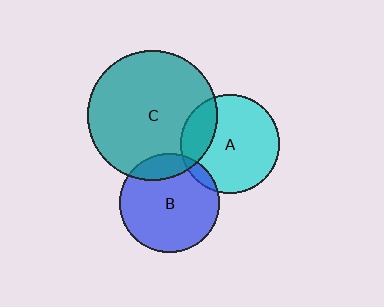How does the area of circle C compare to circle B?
Approximately 1.7 times.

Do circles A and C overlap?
Yes.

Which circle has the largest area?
Circle C (teal).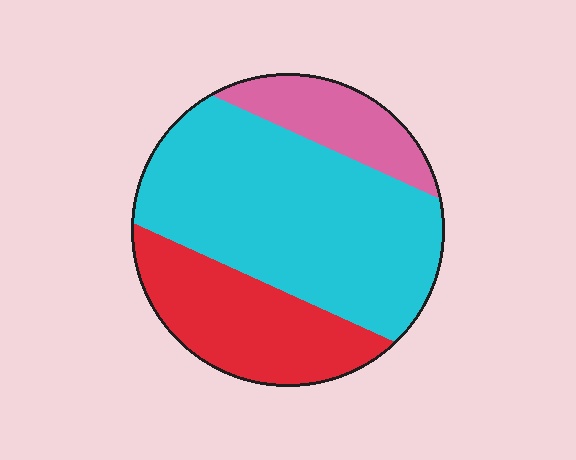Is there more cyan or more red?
Cyan.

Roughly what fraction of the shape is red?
Red takes up about one quarter (1/4) of the shape.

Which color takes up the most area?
Cyan, at roughly 60%.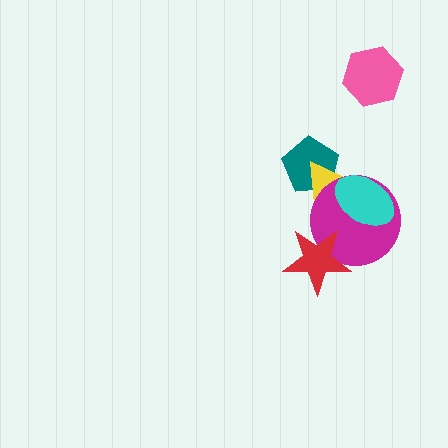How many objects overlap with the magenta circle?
3 objects overlap with the magenta circle.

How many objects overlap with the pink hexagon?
0 objects overlap with the pink hexagon.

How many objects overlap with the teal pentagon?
1 object overlaps with the teal pentagon.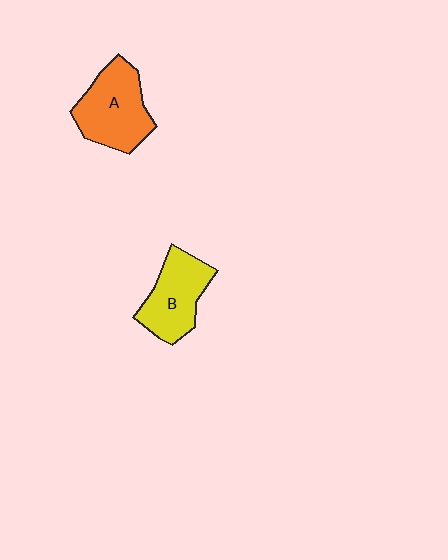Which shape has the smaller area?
Shape B (yellow).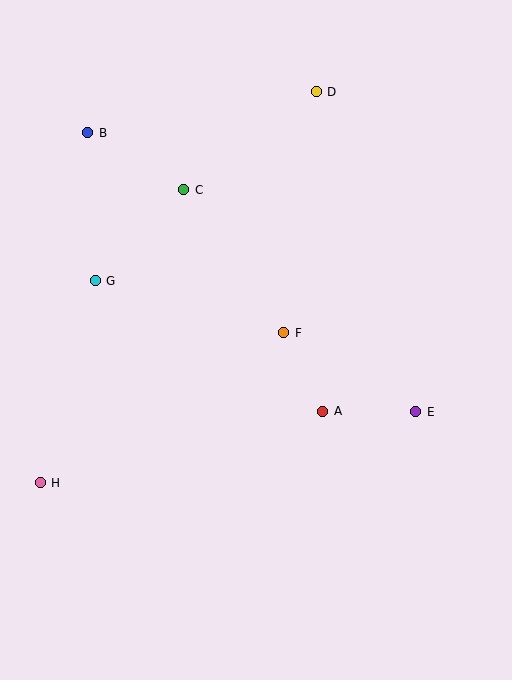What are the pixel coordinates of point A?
Point A is at (323, 411).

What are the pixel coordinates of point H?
Point H is at (40, 483).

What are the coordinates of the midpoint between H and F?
The midpoint between H and F is at (162, 408).